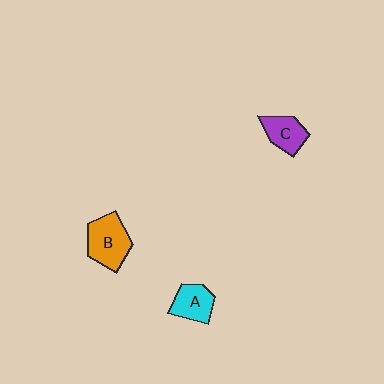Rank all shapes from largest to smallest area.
From largest to smallest: B (orange), A (cyan), C (purple).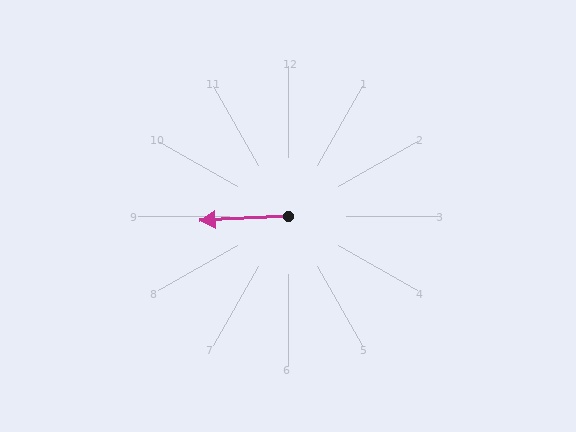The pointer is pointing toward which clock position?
Roughly 9 o'clock.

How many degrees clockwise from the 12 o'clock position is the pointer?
Approximately 267 degrees.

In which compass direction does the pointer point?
West.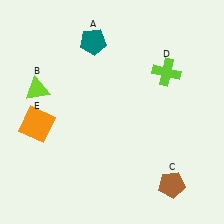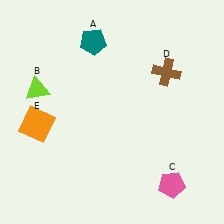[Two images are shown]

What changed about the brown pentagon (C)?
In Image 1, C is brown. In Image 2, it changed to pink.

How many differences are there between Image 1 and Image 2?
There are 2 differences between the two images.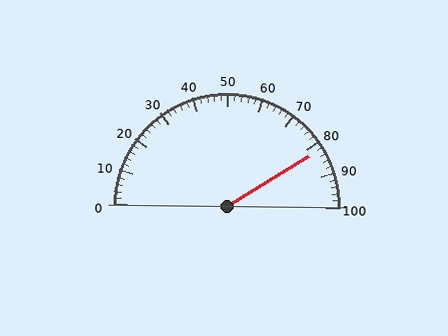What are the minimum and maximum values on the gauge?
The gauge ranges from 0 to 100.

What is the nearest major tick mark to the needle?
The nearest major tick mark is 80.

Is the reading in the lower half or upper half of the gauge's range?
The reading is in the upper half of the range (0 to 100).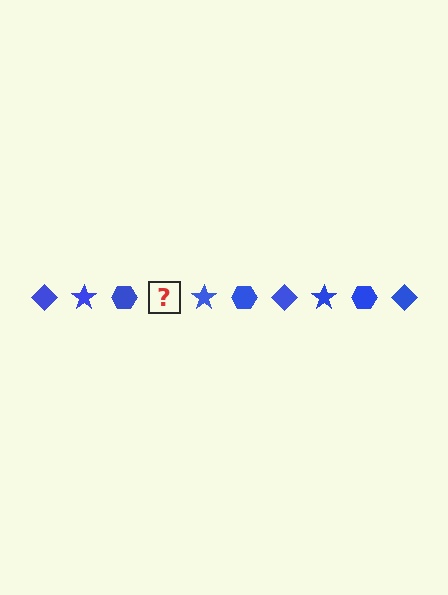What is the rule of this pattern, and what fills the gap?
The rule is that the pattern cycles through diamond, star, hexagon shapes in blue. The gap should be filled with a blue diamond.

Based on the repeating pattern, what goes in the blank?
The blank should be a blue diamond.